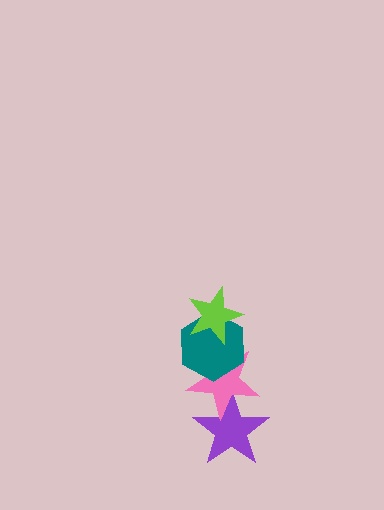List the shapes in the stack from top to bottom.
From top to bottom: the lime star, the teal hexagon, the pink star, the purple star.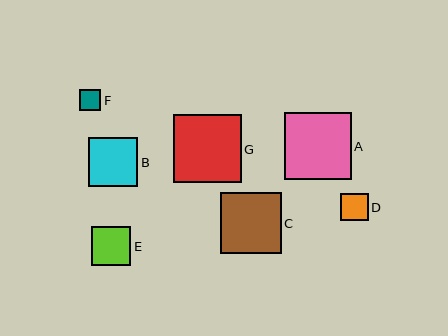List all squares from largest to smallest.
From largest to smallest: G, A, C, B, E, D, F.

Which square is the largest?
Square G is the largest with a size of approximately 68 pixels.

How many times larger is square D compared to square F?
Square D is approximately 1.3 times the size of square F.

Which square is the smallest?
Square F is the smallest with a size of approximately 21 pixels.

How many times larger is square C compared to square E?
Square C is approximately 1.6 times the size of square E.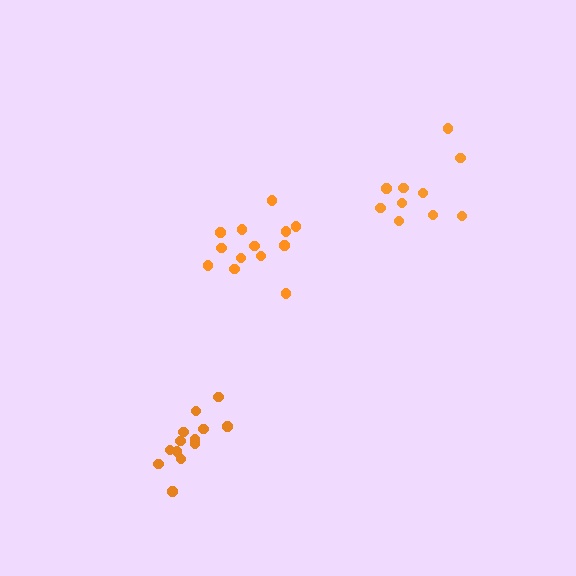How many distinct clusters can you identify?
There are 3 distinct clusters.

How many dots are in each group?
Group 1: 13 dots, Group 2: 13 dots, Group 3: 10 dots (36 total).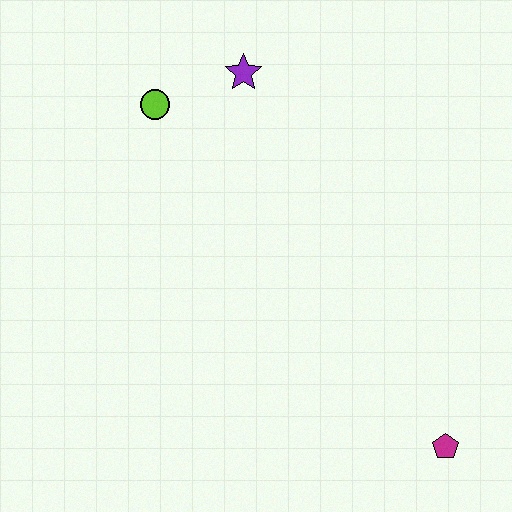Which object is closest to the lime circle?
The purple star is closest to the lime circle.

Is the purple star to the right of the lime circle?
Yes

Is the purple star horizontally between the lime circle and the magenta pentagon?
Yes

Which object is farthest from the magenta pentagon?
The lime circle is farthest from the magenta pentagon.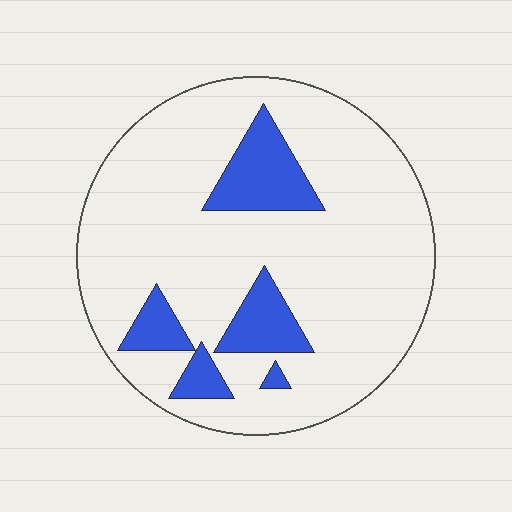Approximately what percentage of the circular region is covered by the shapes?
Approximately 15%.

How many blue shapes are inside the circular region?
5.